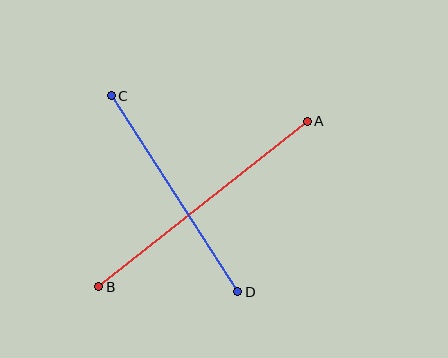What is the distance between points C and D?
The distance is approximately 233 pixels.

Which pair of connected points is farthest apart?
Points A and B are farthest apart.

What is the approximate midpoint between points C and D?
The midpoint is at approximately (175, 194) pixels.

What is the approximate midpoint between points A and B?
The midpoint is at approximately (203, 204) pixels.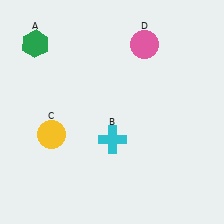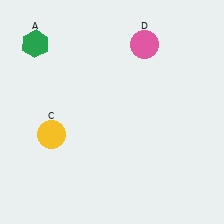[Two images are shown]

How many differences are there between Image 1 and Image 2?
There is 1 difference between the two images.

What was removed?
The cyan cross (B) was removed in Image 2.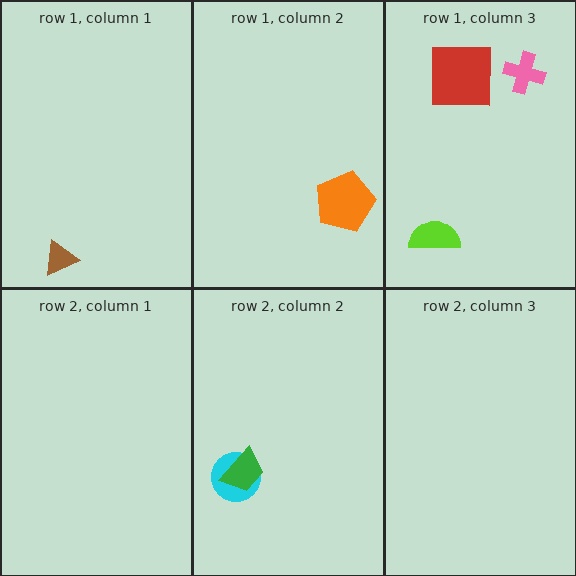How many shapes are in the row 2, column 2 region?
2.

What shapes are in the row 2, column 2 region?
The cyan circle, the green trapezoid.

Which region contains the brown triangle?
The row 1, column 1 region.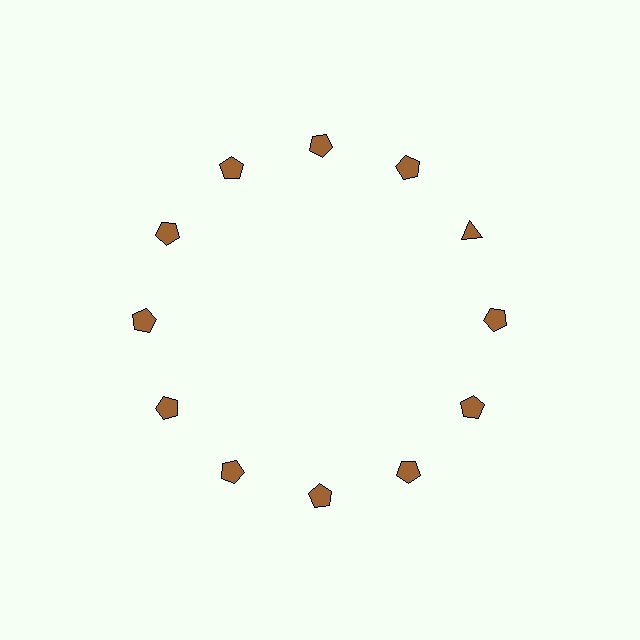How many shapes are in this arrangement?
There are 12 shapes arranged in a ring pattern.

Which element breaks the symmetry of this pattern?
The brown triangle at roughly the 2 o'clock position breaks the symmetry. All other shapes are brown pentagons.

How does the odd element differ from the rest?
It has a different shape: triangle instead of pentagon.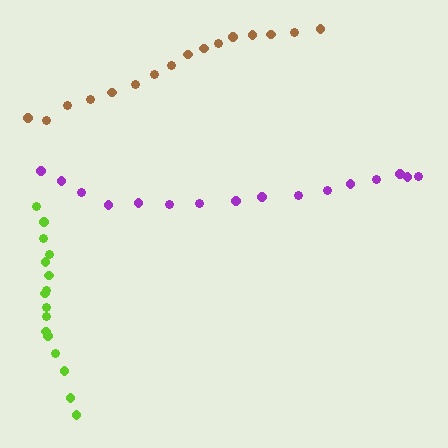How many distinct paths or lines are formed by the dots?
There are 3 distinct paths.